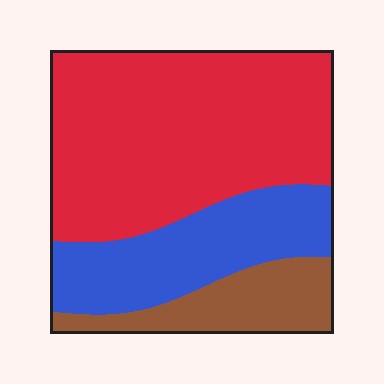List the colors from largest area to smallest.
From largest to smallest: red, blue, brown.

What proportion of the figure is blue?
Blue takes up between a sixth and a third of the figure.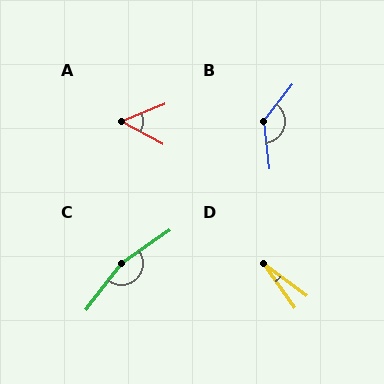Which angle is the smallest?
D, at approximately 19 degrees.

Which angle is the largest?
C, at approximately 162 degrees.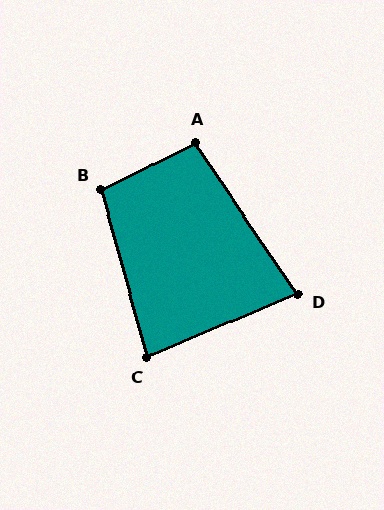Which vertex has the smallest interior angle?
D, at approximately 79 degrees.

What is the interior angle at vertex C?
Approximately 82 degrees (acute).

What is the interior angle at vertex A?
Approximately 98 degrees (obtuse).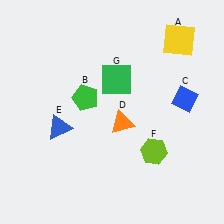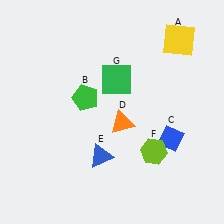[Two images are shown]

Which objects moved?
The objects that moved are: the blue diamond (C), the blue triangle (E).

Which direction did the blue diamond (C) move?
The blue diamond (C) moved down.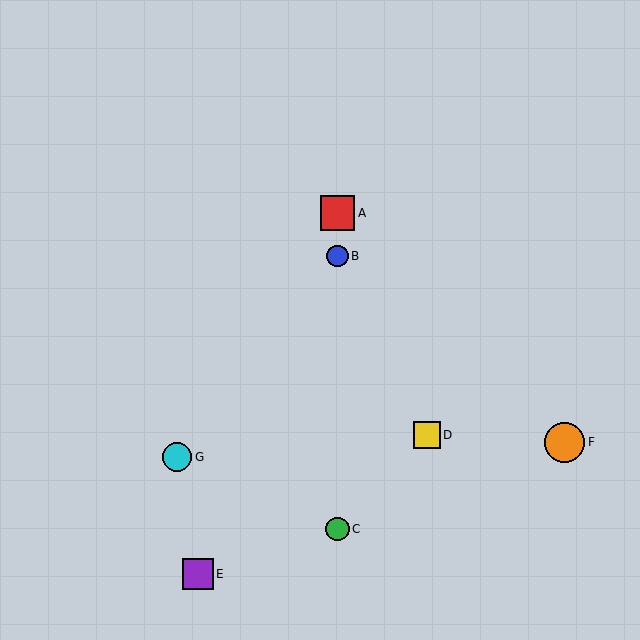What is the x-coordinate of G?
Object G is at x≈177.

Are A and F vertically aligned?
No, A is at x≈338 and F is at x≈565.